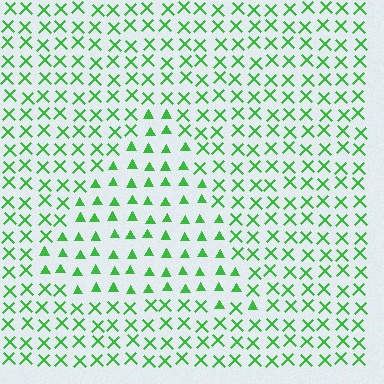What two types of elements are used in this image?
The image uses triangles inside the triangle region and X marks outside it.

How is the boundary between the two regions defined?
The boundary is defined by a change in element shape: triangles inside vs. X marks outside. All elements share the same color and spacing.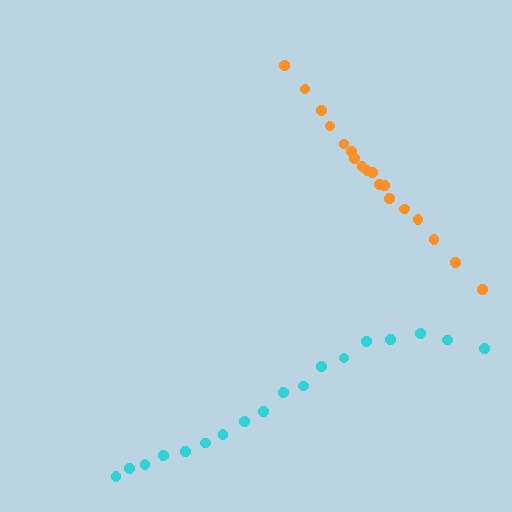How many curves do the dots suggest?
There are 2 distinct paths.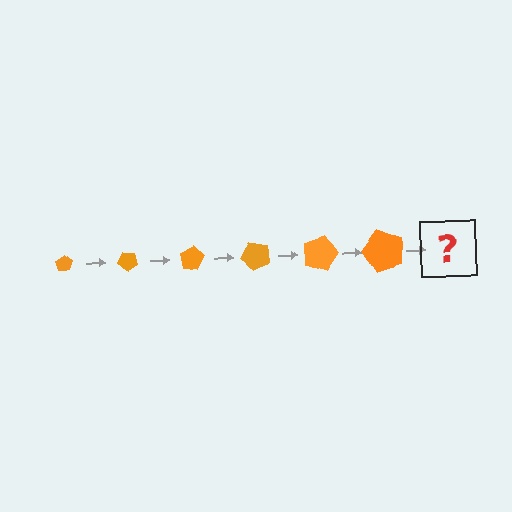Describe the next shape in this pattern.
It should be a pentagon, larger than the previous one and rotated 240 degrees from the start.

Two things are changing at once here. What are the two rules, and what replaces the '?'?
The two rules are that the pentagon grows larger each step and it rotates 40 degrees each step. The '?' should be a pentagon, larger than the previous one and rotated 240 degrees from the start.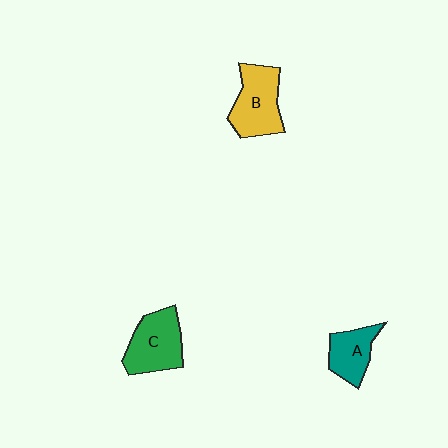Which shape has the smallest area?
Shape A (teal).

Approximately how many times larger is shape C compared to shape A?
Approximately 1.4 times.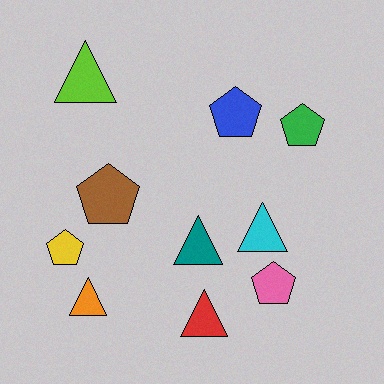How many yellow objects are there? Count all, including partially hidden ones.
There is 1 yellow object.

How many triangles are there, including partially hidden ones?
There are 5 triangles.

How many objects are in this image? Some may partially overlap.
There are 10 objects.